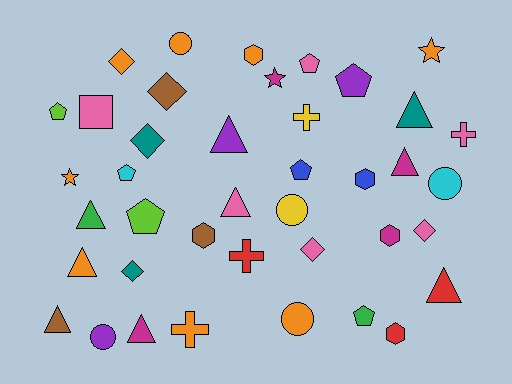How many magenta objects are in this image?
There are 4 magenta objects.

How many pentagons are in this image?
There are 7 pentagons.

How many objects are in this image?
There are 40 objects.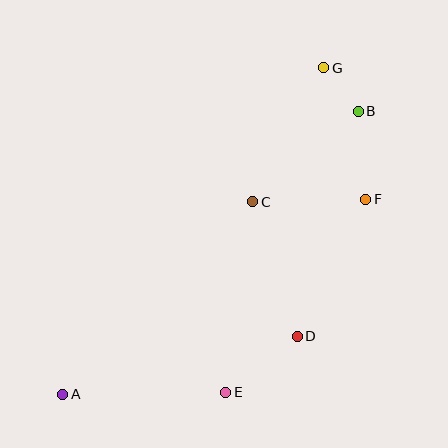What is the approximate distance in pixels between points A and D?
The distance between A and D is approximately 242 pixels.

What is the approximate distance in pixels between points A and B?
The distance between A and B is approximately 409 pixels.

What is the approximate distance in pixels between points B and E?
The distance between B and E is approximately 311 pixels.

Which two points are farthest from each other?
Points A and G are farthest from each other.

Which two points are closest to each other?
Points B and G are closest to each other.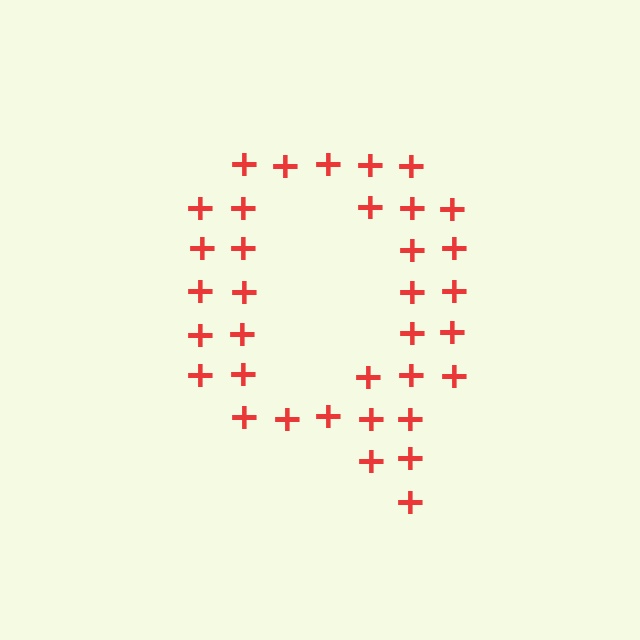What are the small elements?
The small elements are plus signs.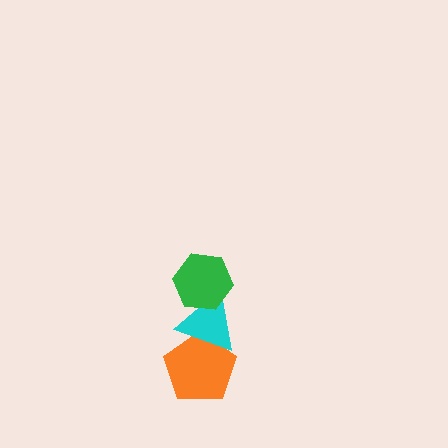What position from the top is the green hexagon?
The green hexagon is 1st from the top.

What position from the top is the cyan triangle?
The cyan triangle is 2nd from the top.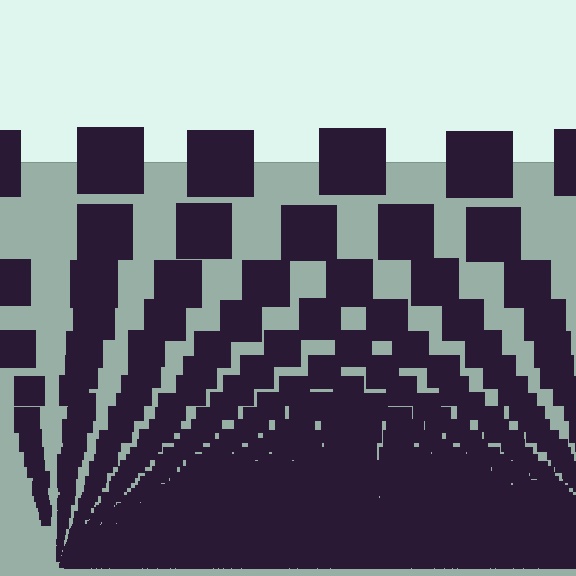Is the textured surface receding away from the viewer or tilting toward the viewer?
The surface appears to tilt toward the viewer. Texture elements get larger and sparser toward the top.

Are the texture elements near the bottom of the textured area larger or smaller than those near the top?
Smaller. The gradient is inverted — elements near the bottom are smaller and denser.